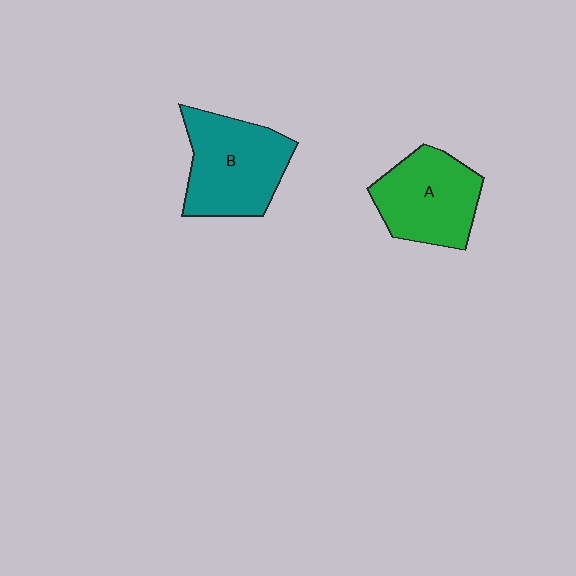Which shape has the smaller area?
Shape A (green).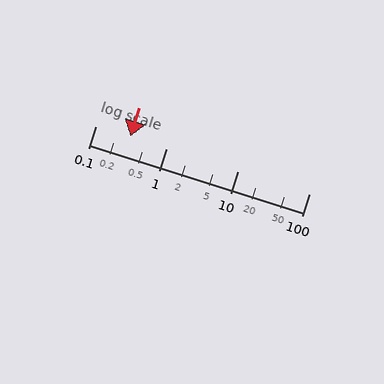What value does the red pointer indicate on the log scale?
The pointer indicates approximately 0.31.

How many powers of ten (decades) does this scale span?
The scale spans 3 decades, from 0.1 to 100.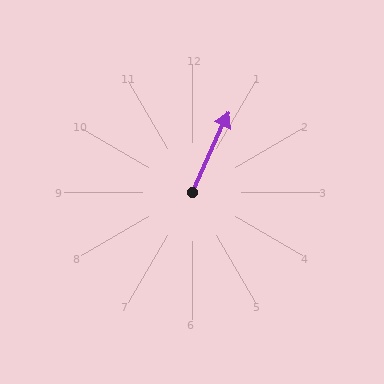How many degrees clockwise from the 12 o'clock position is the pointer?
Approximately 24 degrees.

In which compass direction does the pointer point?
Northeast.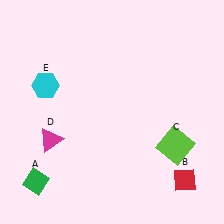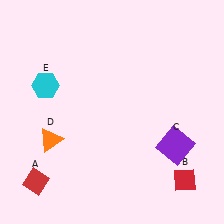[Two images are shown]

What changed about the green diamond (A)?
In Image 1, A is green. In Image 2, it changed to red.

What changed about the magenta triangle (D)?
In Image 1, D is magenta. In Image 2, it changed to orange.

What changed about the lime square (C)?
In Image 1, C is lime. In Image 2, it changed to purple.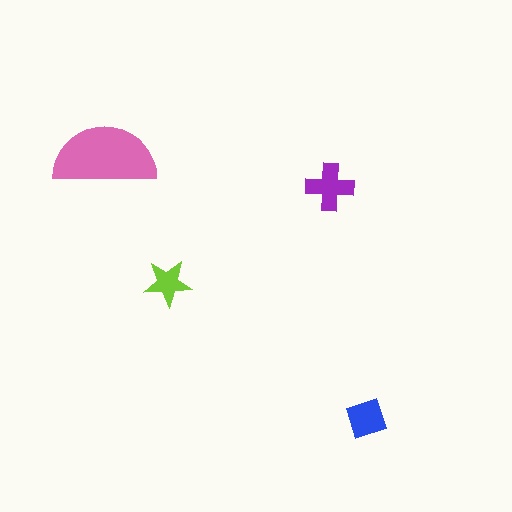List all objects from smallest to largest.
The lime star, the blue square, the purple cross, the pink semicircle.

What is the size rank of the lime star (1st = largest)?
4th.